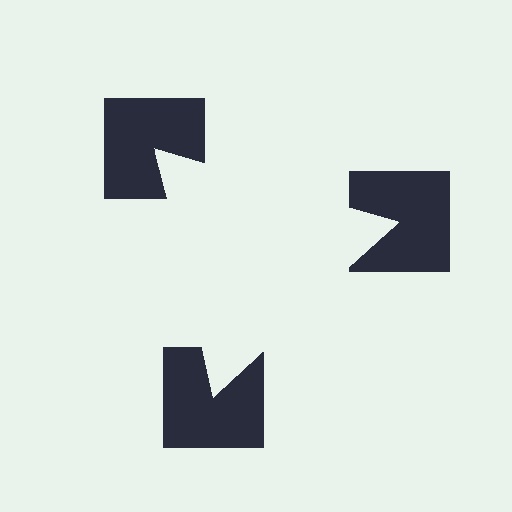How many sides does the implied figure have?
3 sides.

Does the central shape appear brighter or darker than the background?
It typically appears slightly brighter than the background, even though no actual brightness change is drawn.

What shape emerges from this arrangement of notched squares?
An illusory triangle — its edges are inferred from the aligned wedge cuts in the notched squares, not physically drawn.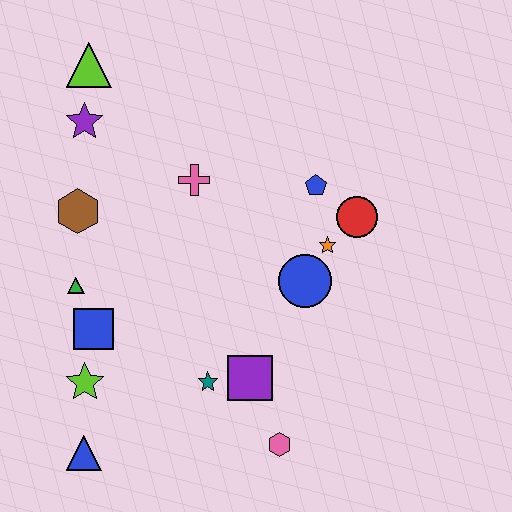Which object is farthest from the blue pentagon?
The blue triangle is farthest from the blue pentagon.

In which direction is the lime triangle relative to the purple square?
The lime triangle is above the purple square.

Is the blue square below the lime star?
No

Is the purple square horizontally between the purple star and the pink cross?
No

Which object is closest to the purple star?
The lime triangle is closest to the purple star.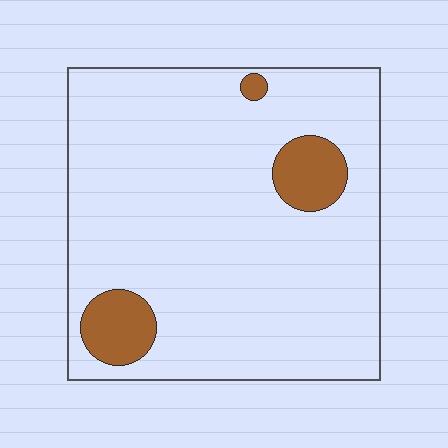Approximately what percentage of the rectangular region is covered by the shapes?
Approximately 10%.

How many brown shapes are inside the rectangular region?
3.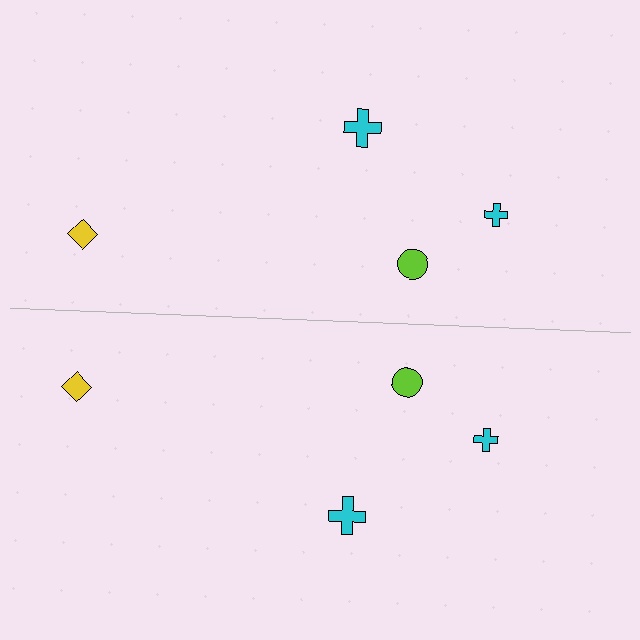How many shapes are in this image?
There are 8 shapes in this image.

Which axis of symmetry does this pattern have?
The pattern has a horizontal axis of symmetry running through the center of the image.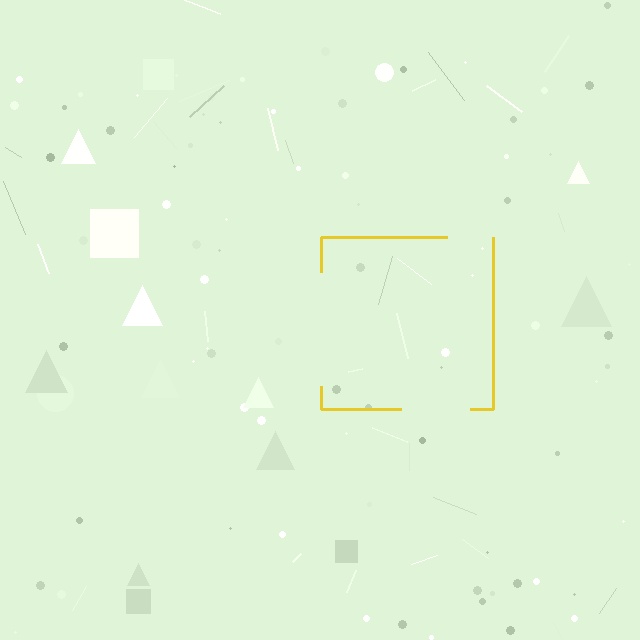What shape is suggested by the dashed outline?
The dashed outline suggests a square.